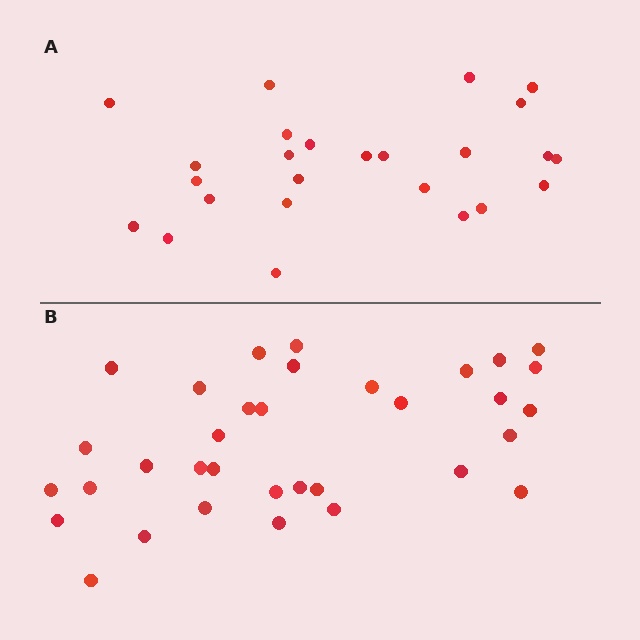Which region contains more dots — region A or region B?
Region B (the bottom region) has more dots.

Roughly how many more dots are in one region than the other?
Region B has roughly 8 or so more dots than region A.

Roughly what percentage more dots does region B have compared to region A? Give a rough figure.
About 35% more.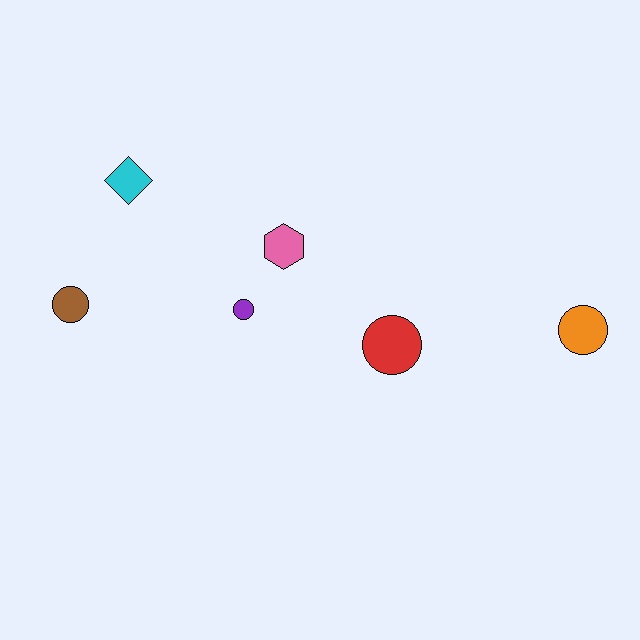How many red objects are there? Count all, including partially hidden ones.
There is 1 red object.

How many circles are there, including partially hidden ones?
There are 4 circles.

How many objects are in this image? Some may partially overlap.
There are 6 objects.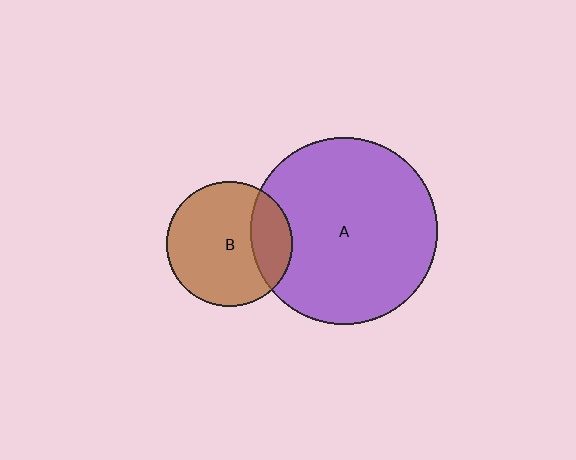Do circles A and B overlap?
Yes.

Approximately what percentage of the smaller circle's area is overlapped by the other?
Approximately 25%.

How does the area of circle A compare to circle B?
Approximately 2.2 times.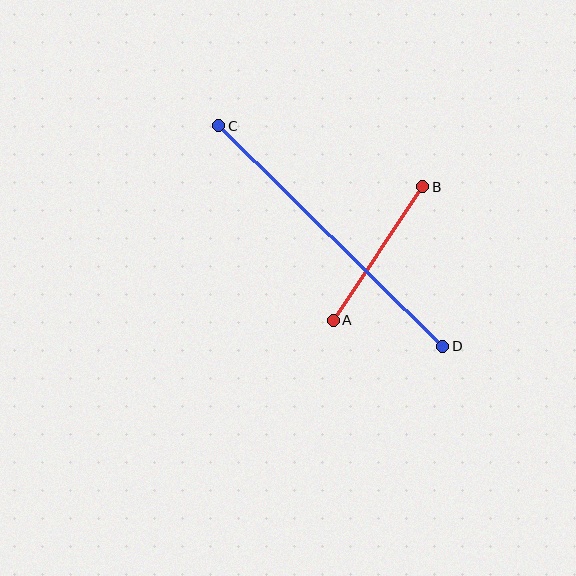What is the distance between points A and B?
The distance is approximately 160 pixels.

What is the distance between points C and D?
The distance is approximately 315 pixels.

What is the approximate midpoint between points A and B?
The midpoint is at approximately (378, 254) pixels.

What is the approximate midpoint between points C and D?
The midpoint is at approximately (331, 236) pixels.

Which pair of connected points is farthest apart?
Points C and D are farthest apart.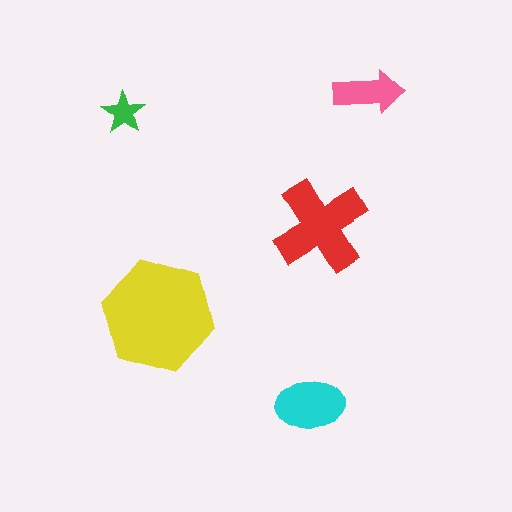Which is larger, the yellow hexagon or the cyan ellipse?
The yellow hexagon.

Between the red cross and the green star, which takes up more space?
The red cross.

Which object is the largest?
The yellow hexagon.